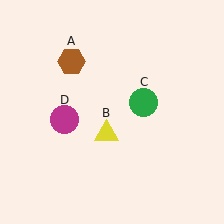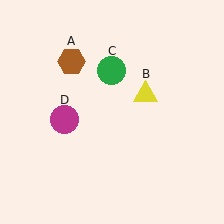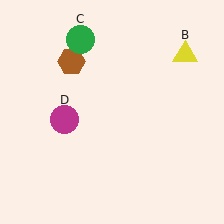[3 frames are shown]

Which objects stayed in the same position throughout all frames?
Brown hexagon (object A) and magenta circle (object D) remained stationary.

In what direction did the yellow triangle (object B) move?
The yellow triangle (object B) moved up and to the right.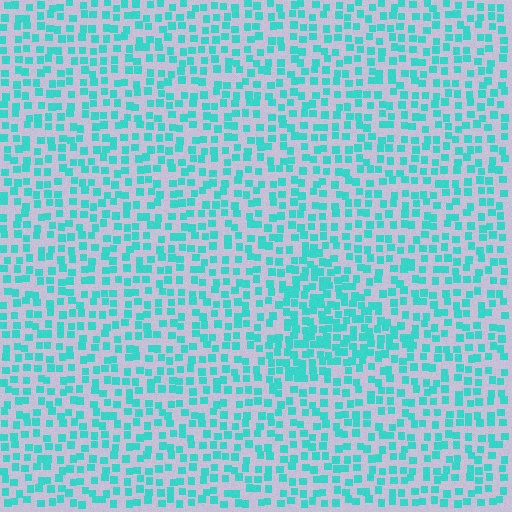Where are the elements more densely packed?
The elements are more densely packed inside the triangle boundary.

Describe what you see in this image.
The image contains small cyan elements arranged at two different densities. A triangle-shaped region is visible where the elements are more densely packed than the surrounding area.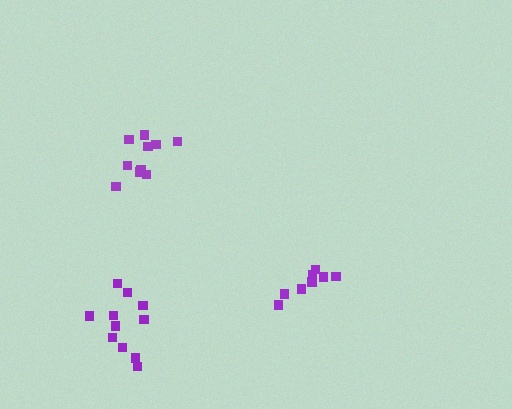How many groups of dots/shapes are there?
There are 3 groups.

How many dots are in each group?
Group 1: 10 dots, Group 2: 8 dots, Group 3: 11 dots (29 total).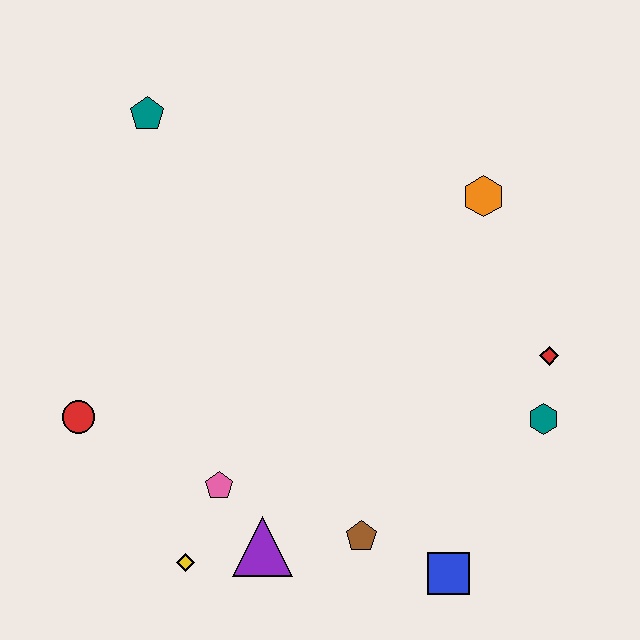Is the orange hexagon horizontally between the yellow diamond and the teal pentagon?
No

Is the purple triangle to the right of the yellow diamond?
Yes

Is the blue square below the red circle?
Yes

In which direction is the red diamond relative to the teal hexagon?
The red diamond is above the teal hexagon.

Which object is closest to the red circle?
The pink pentagon is closest to the red circle.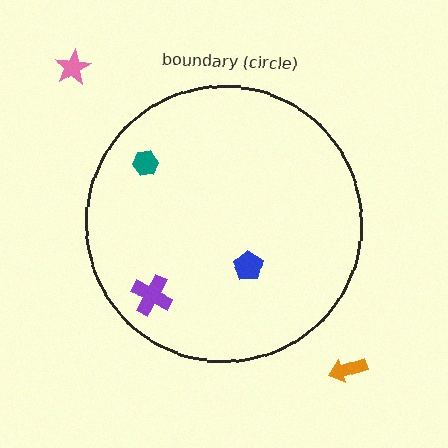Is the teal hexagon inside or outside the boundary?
Inside.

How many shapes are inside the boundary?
3 inside, 2 outside.